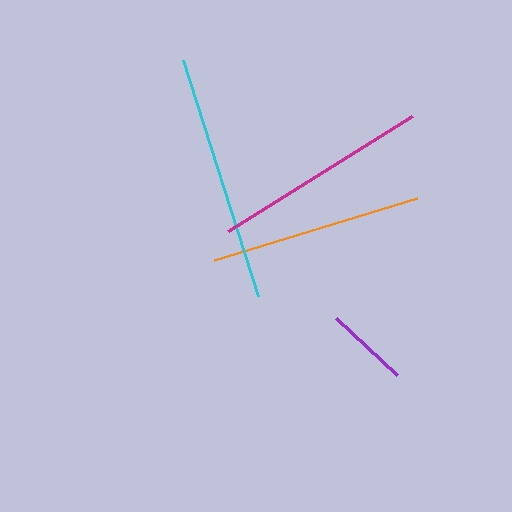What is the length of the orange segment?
The orange segment is approximately 212 pixels long.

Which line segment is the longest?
The cyan line is the longest at approximately 247 pixels.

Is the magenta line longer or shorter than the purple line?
The magenta line is longer than the purple line.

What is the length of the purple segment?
The purple segment is approximately 83 pixels long.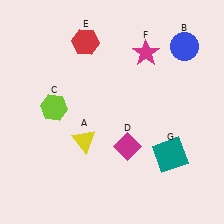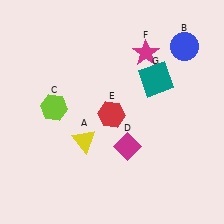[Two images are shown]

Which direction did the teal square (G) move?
The teal square (G) moved up.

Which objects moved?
The objects that moved are: the red hexagon (E), the teal square (G).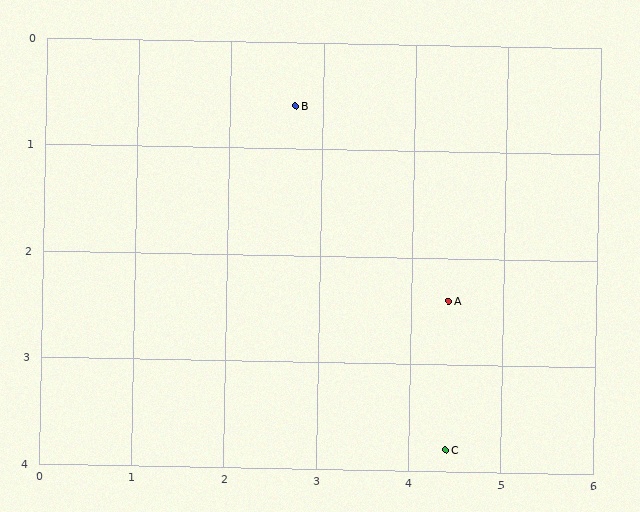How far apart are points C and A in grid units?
Points C and A are about 1.4 grid units apart.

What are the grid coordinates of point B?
Point B is at approximately (2.7, 0.6).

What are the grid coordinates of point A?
Point A is at approximately (4.4, 2.4).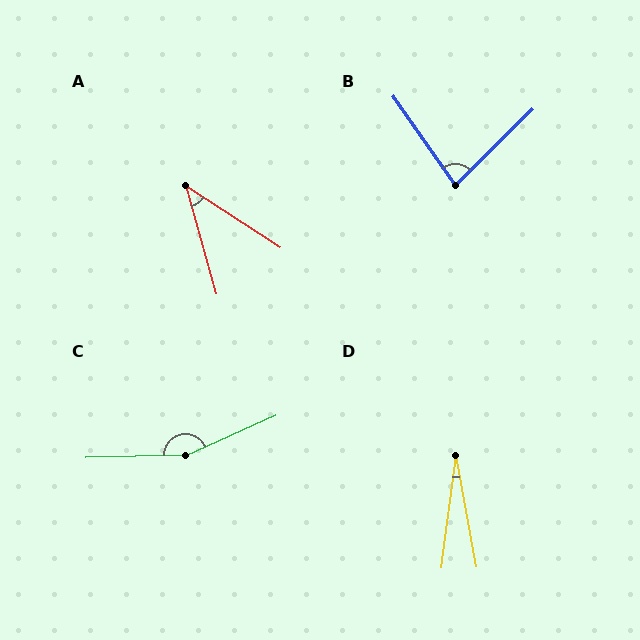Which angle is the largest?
C, at approximately 157 degrees.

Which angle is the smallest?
D, at approximately 18 degrees.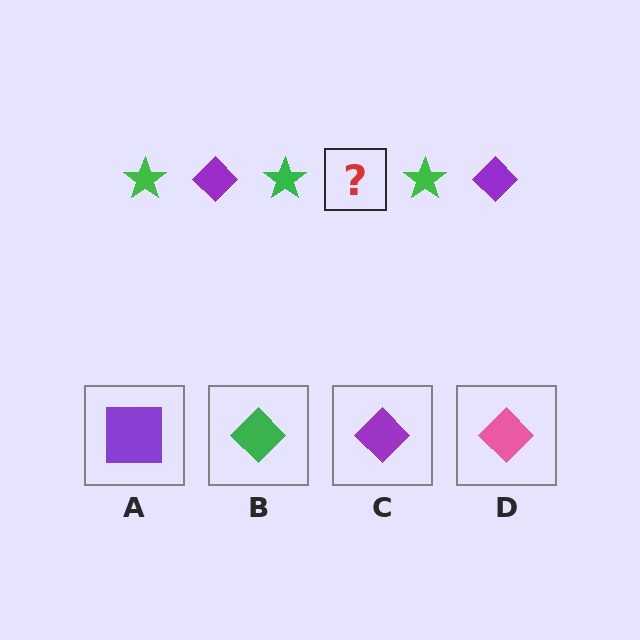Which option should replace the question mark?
Option C.